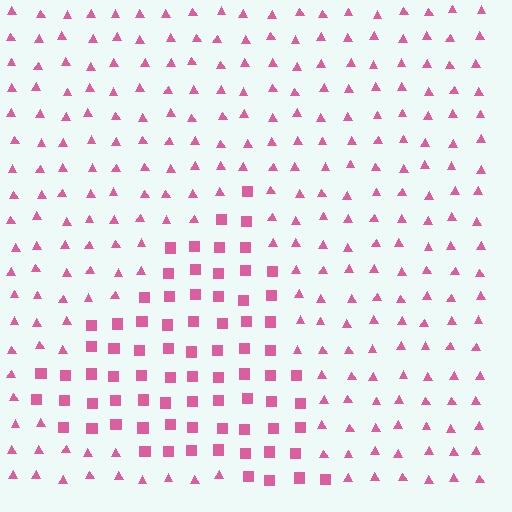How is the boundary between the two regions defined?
The boundary is defined by a change in element shape: squares inside vs. triangles outside. All elements share the same color and spacing.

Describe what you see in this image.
The image is filled with small pink elements arranged in a uniform grid. A triangle-shaped region contains squares, while the surrounding area contains triangles. The boundary is defined purely by the change in element shape.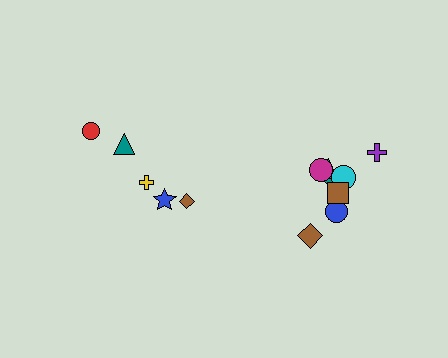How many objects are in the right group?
There are 8 objects.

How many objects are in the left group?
There are 5 objects.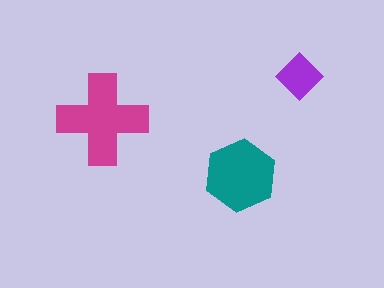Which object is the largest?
The magenta cross.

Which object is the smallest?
The purple diamond.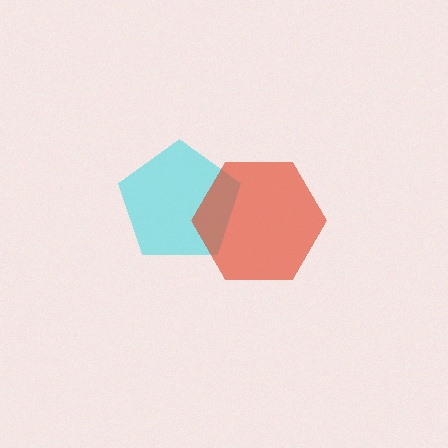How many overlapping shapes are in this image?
There are 2 overlapping shapes in the image.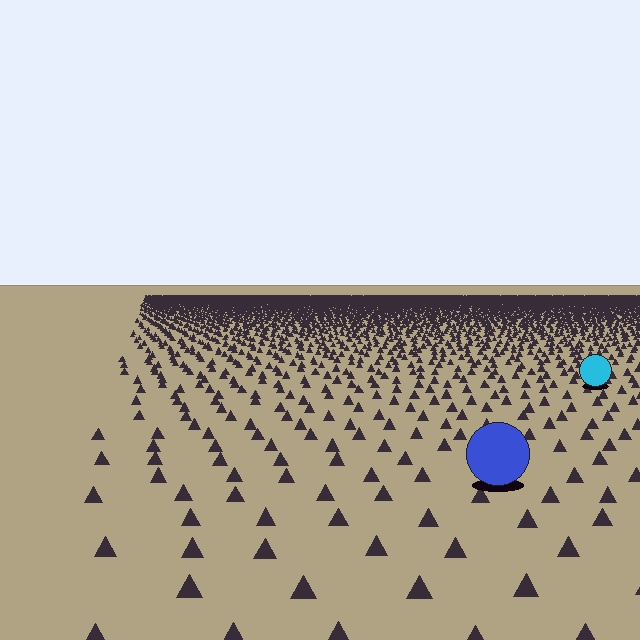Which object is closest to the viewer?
The blue circle is closest. The texture marks near it are larger and more spread out.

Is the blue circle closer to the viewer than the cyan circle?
Yes. The blue circle is closer — you can tell from the texture gradient: the ground texture is coarser near it.